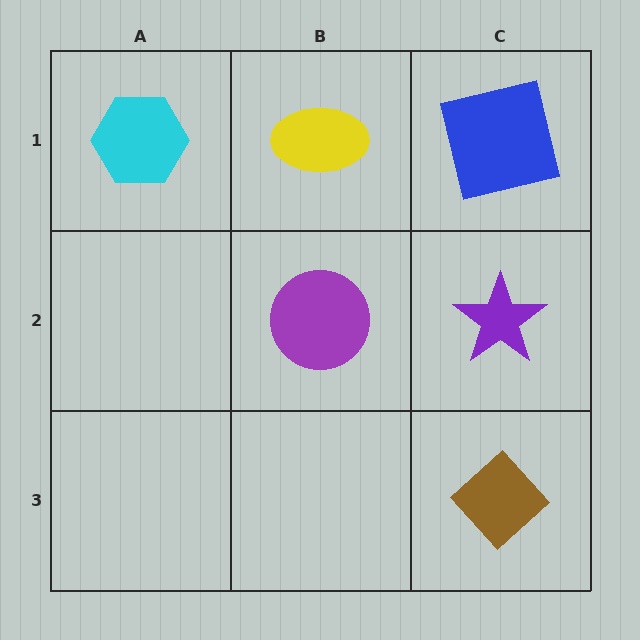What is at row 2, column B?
A purple circle.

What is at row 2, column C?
A purple star.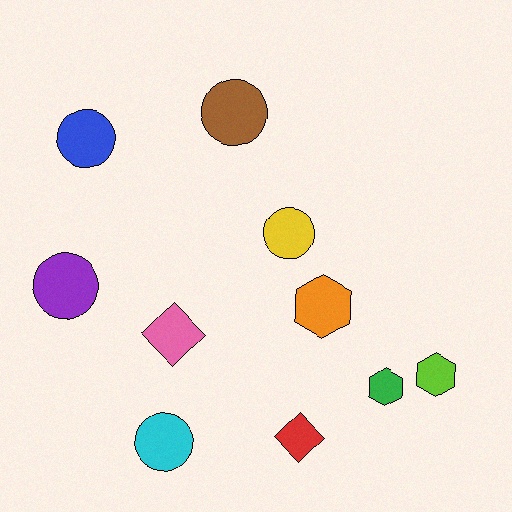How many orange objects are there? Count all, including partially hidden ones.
There is 1 orange object.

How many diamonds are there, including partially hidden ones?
There are 2 diamonds.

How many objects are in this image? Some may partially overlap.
There are 10 objects.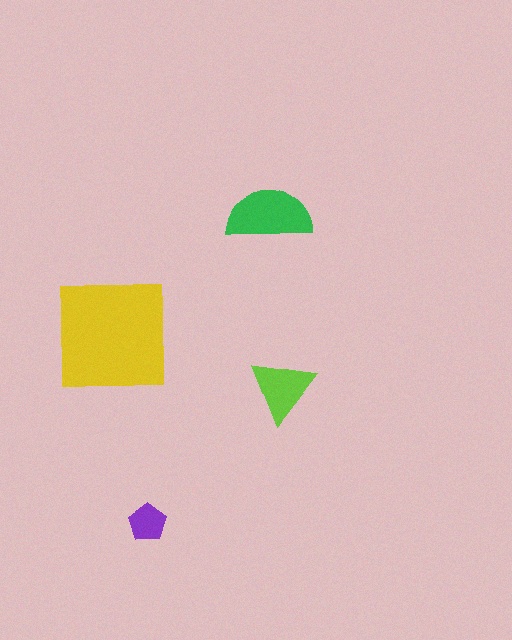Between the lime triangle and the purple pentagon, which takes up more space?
The lime triangle.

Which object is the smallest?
The purple pentagon.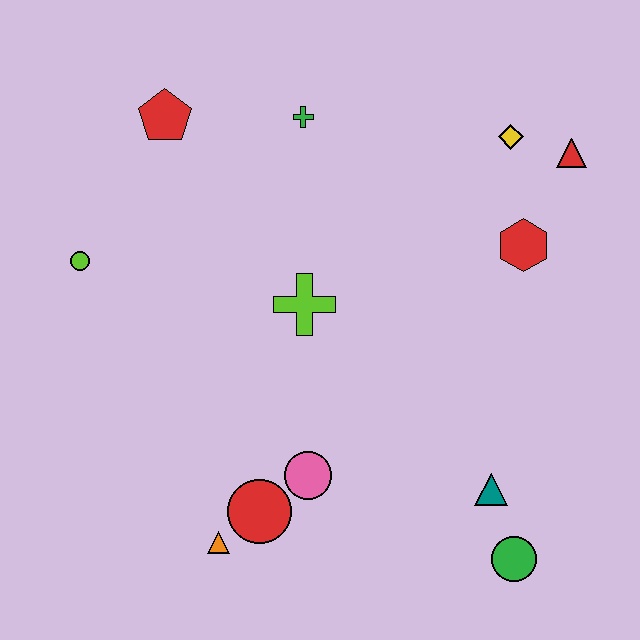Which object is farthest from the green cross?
The green circle is farthest from the green cross.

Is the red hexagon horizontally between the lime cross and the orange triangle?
No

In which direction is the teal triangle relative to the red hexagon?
The teal triangle is below the red hexagon.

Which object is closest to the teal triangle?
The green circle is closest to the teal triangle.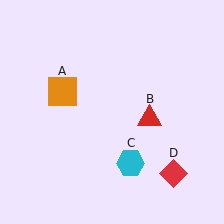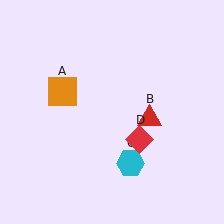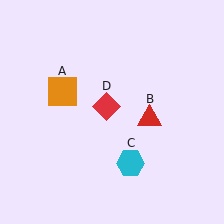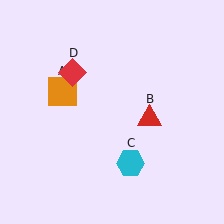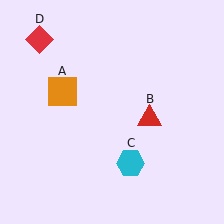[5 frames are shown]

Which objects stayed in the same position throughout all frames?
Orange square (object A) and red triangle (object B) and cyan hexagon (object C) remained stationary.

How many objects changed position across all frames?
1 object changed position: red diamond (object D).